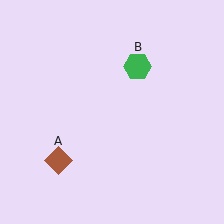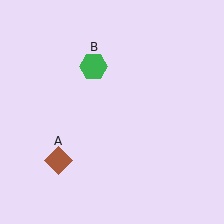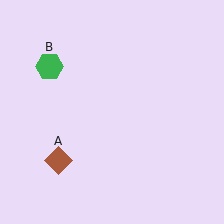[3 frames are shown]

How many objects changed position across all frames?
1 object changed position: green hexagon (object B).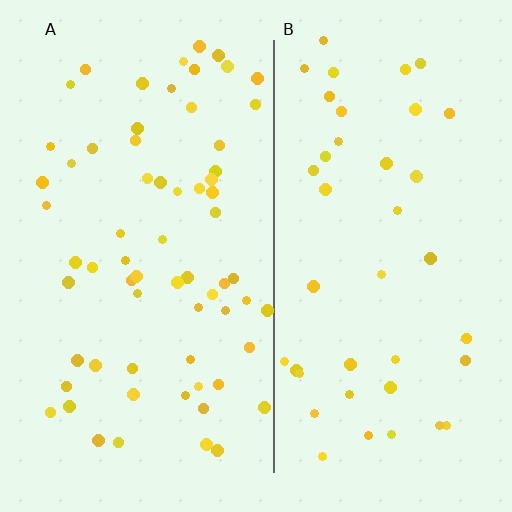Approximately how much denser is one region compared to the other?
Approximately 1.6× — region A over region B.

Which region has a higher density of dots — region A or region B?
A (the left).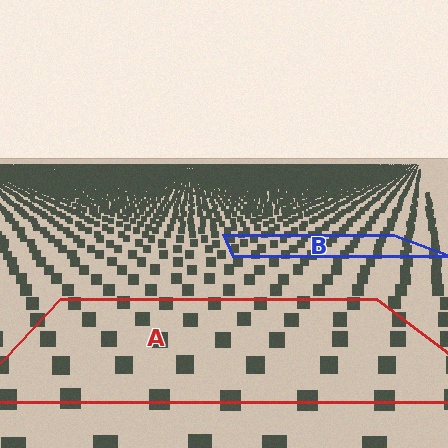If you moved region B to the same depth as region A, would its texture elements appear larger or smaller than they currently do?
They would appear larger. At a closer depth, the same texture elements are projected at a bigger on-screen size.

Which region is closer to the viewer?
Region A is closer. The texture elements there are larger and more spread out.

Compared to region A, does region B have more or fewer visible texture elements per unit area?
Region B has more texture elements per unit area — they are packed more densely because it is farther away.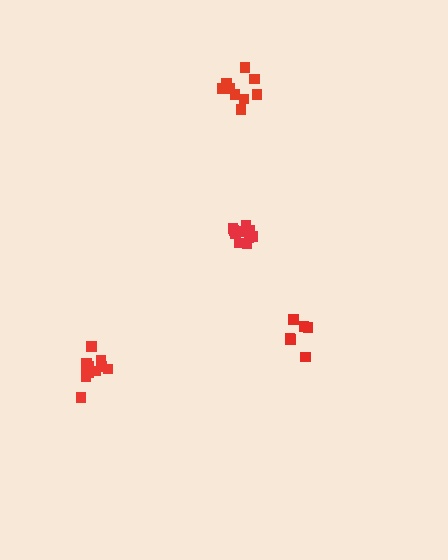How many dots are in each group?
Group 1: 11 dots, Group 2: 7 dots, Group 3: 10 dots, Group 4: 9 dots (37 total).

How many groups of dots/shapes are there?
There are 4 groups.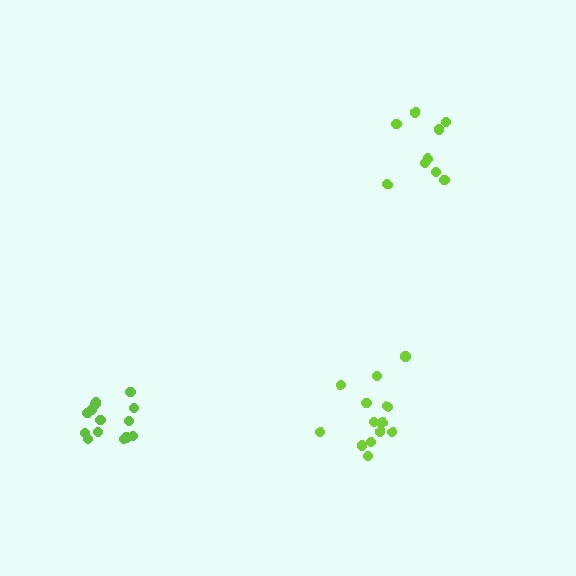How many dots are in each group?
Group 1: 9 dots, Group 2: 14 dots, Group 3: 14 dots (37 total).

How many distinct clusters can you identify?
There are 3 distinct clusters.